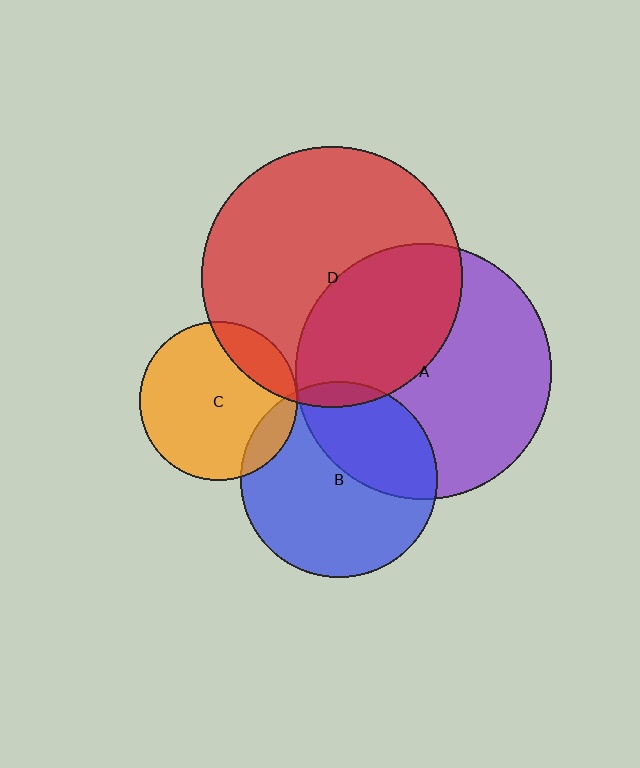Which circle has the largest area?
Circle D (red).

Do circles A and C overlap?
Yes.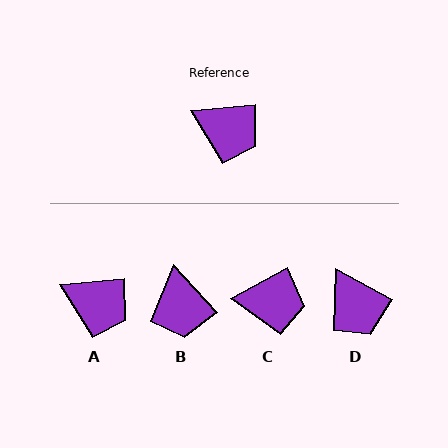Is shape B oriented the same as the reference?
No, it is off by about 53 degrees.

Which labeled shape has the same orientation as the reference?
A.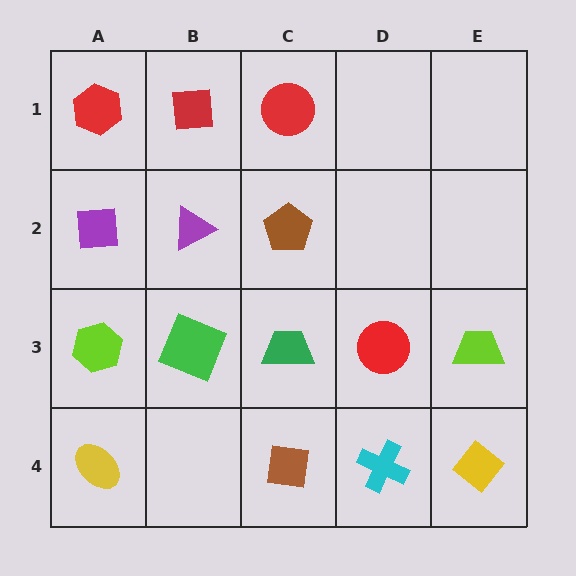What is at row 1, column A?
A red hexagon.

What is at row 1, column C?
A red circle.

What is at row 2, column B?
A purple triangle.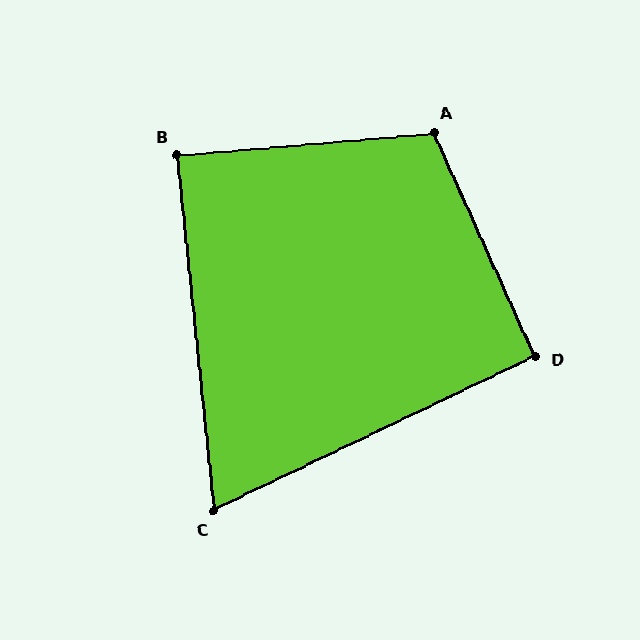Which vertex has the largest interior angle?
A, at approximately 110 degrees.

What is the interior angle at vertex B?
Approximately 89 degrees (approximately right).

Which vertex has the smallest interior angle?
C, at approximately 70 degrees.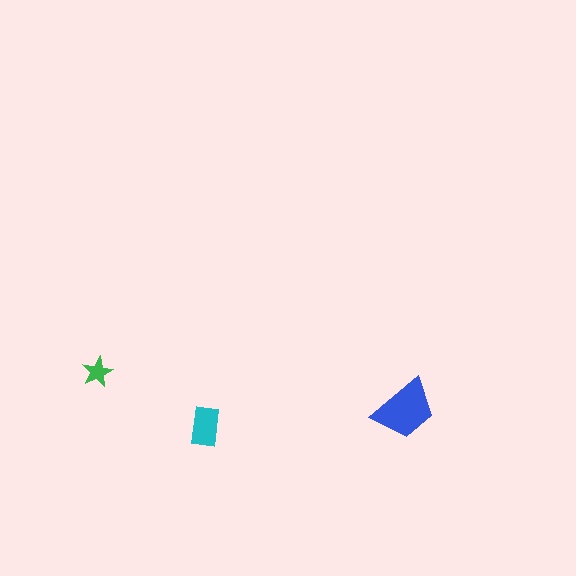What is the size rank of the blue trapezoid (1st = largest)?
1st.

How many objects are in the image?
There are 3 objects in the image.